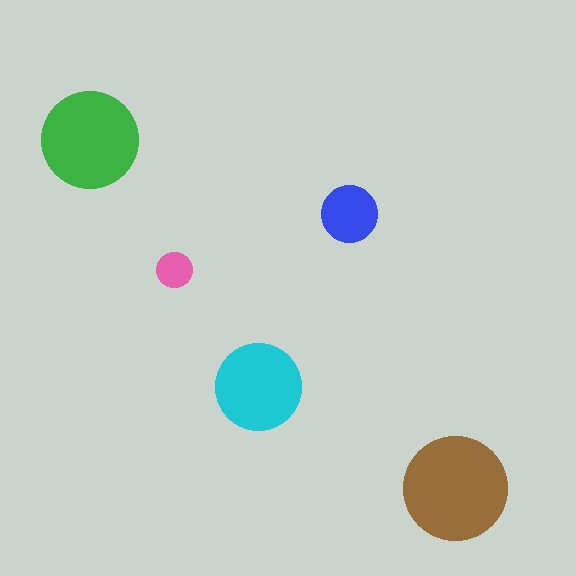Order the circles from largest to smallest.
the brown one, the green one, the cyan one, the blue one, the pink one.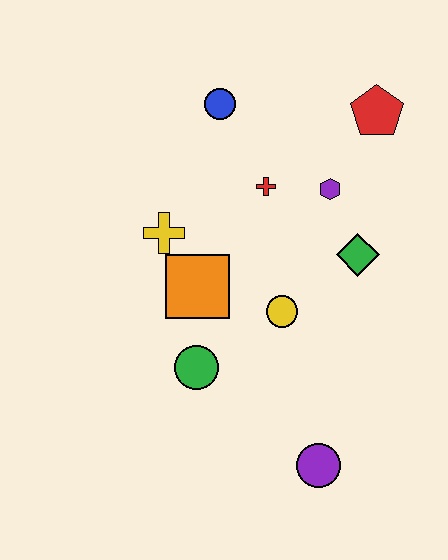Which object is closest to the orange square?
The yellow cross is closest to the orange square.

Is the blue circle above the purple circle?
Yes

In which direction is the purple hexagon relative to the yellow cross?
The purple hexagon is to the right of the yellow cross.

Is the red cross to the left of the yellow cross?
No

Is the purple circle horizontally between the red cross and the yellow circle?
No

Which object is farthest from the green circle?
The red pentagon is farthest from the green circle.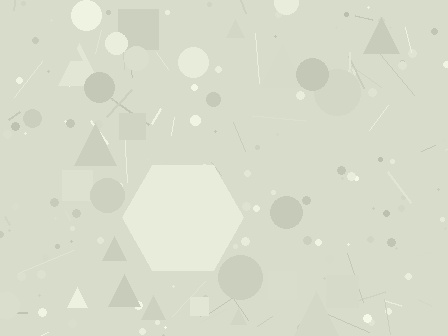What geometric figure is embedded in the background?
A hexagon is embedded in the background.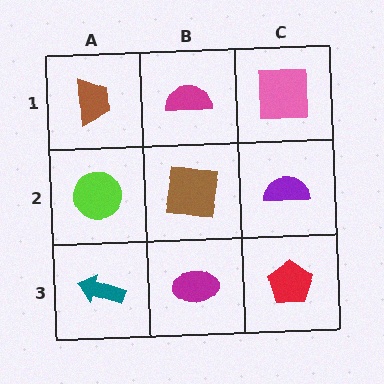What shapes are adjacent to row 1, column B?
A brown square (row 2, column B), a brown trapezoid (row 1, column A), a pink square (row 1, column C).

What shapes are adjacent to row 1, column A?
A lime circle (row 2, column A), a magenta semicircle (row 1, column B).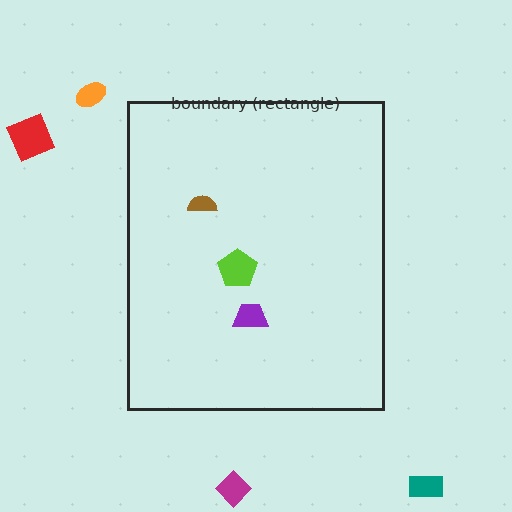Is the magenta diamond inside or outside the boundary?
Outside.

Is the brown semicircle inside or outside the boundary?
Inside.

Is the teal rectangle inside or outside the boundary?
Outside.